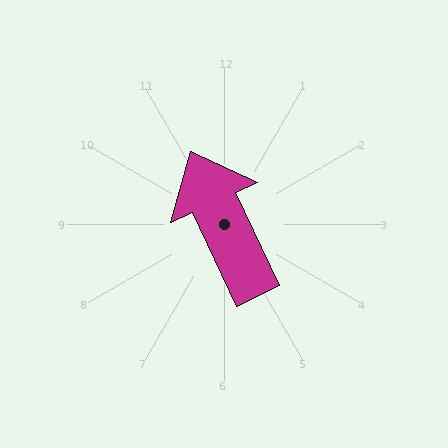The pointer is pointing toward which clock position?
Roughly 11 o'clock.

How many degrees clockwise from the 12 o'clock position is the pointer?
Approximately 335 degrees.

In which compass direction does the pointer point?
Northwest.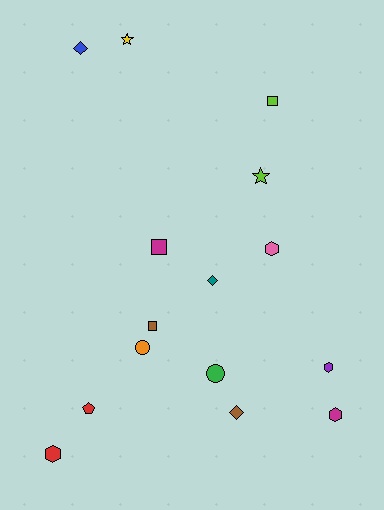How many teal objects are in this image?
There is 1 teal object.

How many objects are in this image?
There are 15 objects.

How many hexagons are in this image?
There are 4 hexagons.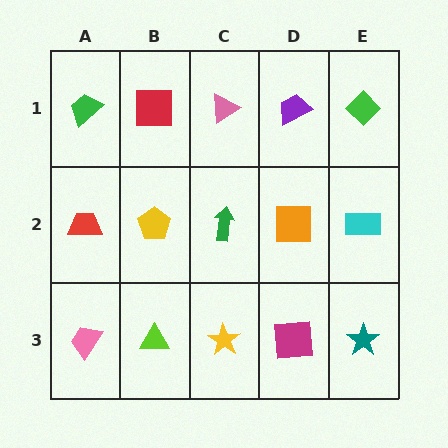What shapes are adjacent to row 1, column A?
A red trapezoid (row 2, column A), a red square (row 1, column B).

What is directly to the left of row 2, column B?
A red trapezoid.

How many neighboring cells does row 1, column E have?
2.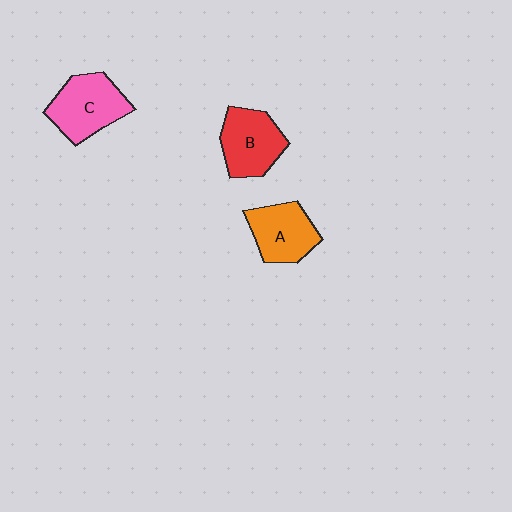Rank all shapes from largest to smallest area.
From largest to smallest: C (pink), B (red), A (orange).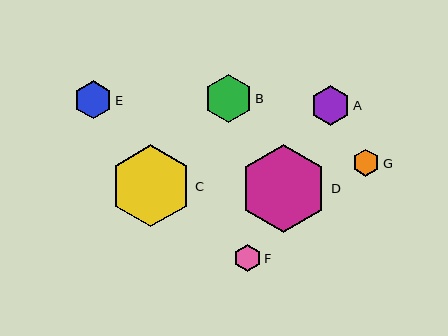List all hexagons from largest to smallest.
From largest to smallest: D, C, B, A, E, G, F.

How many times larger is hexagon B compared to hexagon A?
Hexagon B is approximately 1.2 times the size of hexagon A.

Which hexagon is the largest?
Hexagon D is the largest with a size of approximately 88 pixels.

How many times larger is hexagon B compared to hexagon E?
Hexagon B is approximately 1.3 times the size of hexagon E.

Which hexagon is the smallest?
Hexagon F is the smallest with a size of approximately 27 pixels.